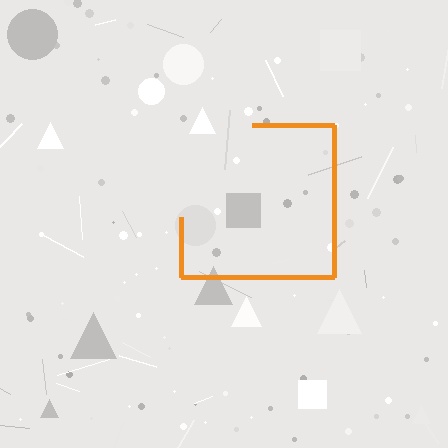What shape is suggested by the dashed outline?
The dashed outline suggests a square.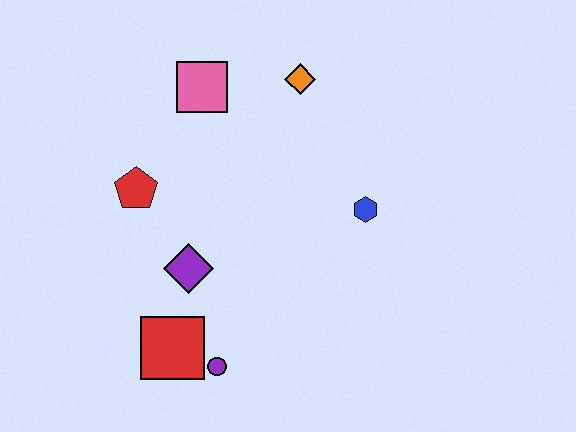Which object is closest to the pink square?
The orange diamond is closest to the pink square.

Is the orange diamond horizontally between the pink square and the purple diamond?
No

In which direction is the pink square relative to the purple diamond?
The pink square is above the purple diamond.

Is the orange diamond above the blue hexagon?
Yes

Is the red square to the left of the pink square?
Yes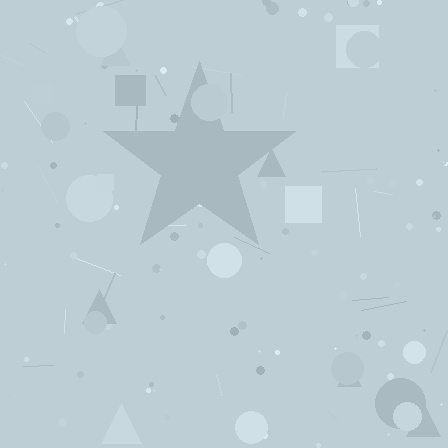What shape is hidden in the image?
A star is hidden in the image.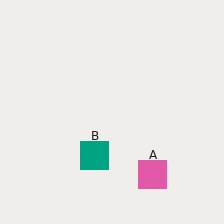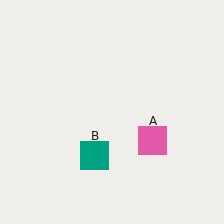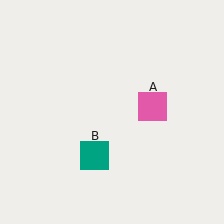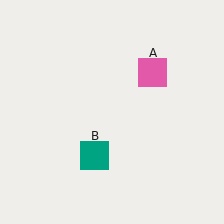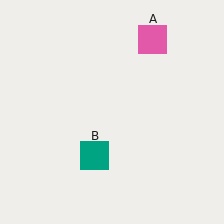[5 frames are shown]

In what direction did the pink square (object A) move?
The pink square (object A) moved up.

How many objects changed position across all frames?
1 object changed position: pink square (object A).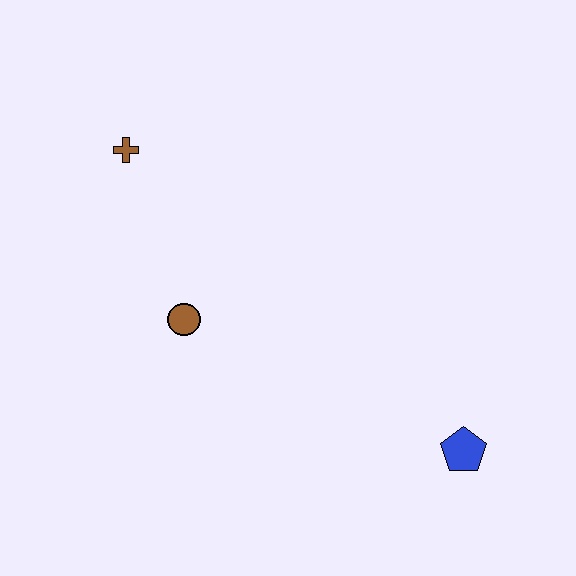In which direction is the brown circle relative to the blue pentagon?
The brown circle is to the left of the blue pentagon.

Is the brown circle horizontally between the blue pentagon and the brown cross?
Yes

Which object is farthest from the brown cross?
The blue pentagon is farthest from the brown cross.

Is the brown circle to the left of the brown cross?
No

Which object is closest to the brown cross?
The brown circle is closest to the brown cross.